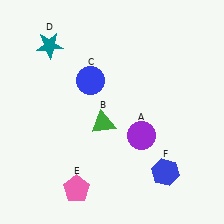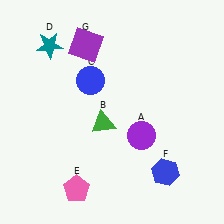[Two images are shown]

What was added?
A purple square (G) was added in Image 2.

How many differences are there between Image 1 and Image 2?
There is 1 difference between the two images.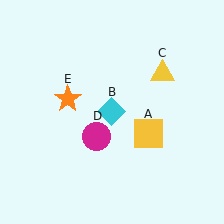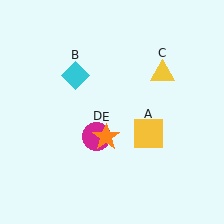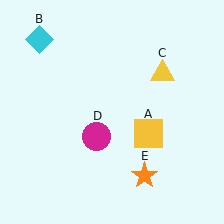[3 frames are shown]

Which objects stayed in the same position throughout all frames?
Yellow square (object A) and yellow triangle (object C) and magenta circle (object D) remained stationary.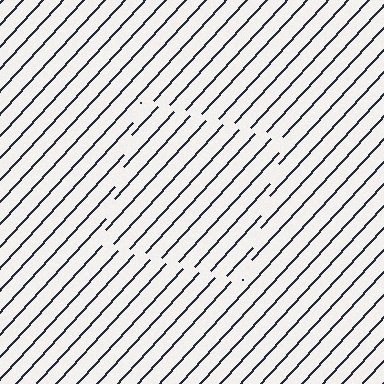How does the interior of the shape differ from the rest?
The interior of the shape contains the same grating, shifted by half a period — the contour is defined by the phase discontinuity where line-ends from the inner and outer gratings abut.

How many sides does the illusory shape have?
4 sides — the line-ends trace a square.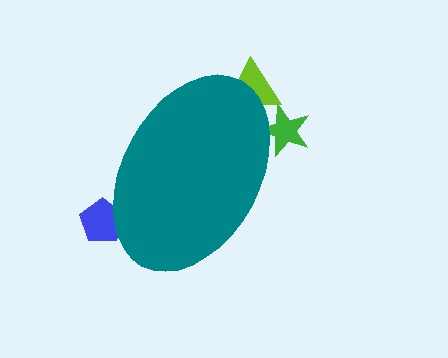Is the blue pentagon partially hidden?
Yes, the blue pentagon is partially hidden behind the teal ellipse.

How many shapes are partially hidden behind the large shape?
3 shapes are partially hidden.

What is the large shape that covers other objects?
A teal ellipse.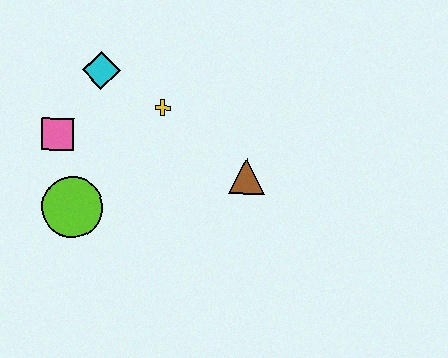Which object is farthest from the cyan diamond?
The brown triangle is farthest from the cyan diamond.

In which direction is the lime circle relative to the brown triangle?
The lime circle is to the left of the brown triangle.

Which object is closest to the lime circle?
The pink square is closest to the lime circle.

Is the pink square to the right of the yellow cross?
No